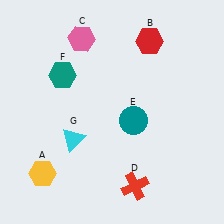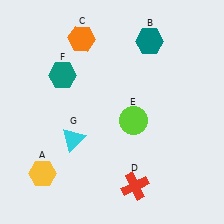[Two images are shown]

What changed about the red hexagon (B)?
In Image 1, B is red. In Image 2, it changed to teal.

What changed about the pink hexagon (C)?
In Image 1, C is pink. In Image 2, it changed to orange.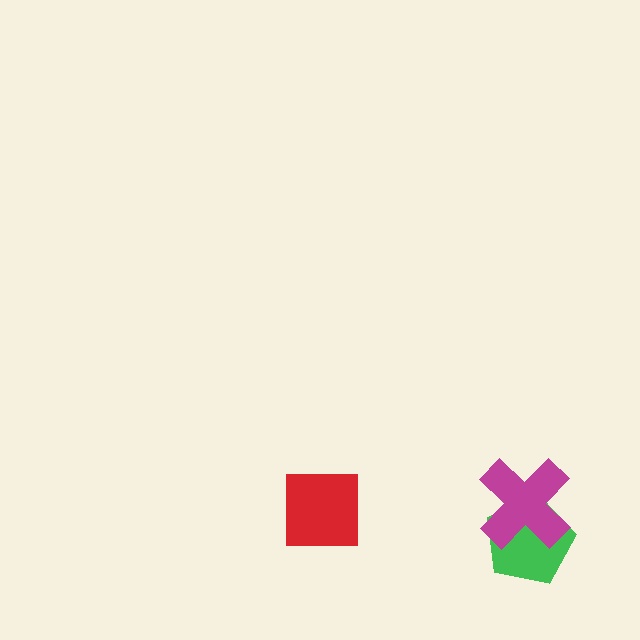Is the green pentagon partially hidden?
Yes, it is partially covered by another shape.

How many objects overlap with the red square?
0 objects overlap with the red square.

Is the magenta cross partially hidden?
No, no other shape covers it.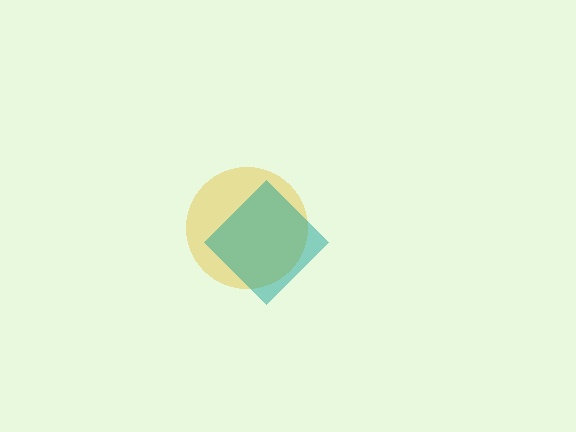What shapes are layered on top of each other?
The layered shapes are: a yellow circle, a teal diamond.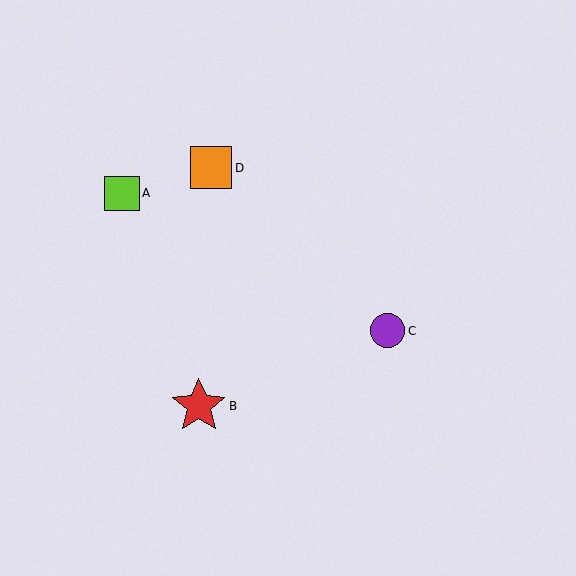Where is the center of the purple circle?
The center of the purple circle is at (388, 331).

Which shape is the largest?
The red star (labeled B) is the largest.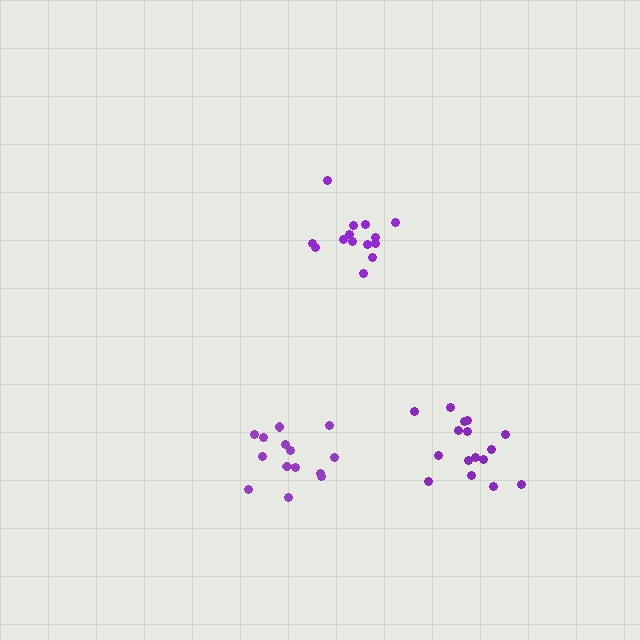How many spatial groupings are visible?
There are 3 spatial groupings.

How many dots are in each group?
Group 1: 14 dots, Group 2: 14 dots, Group 3: 16 dots (44 total).